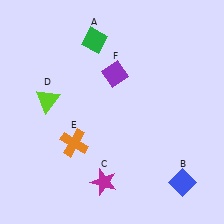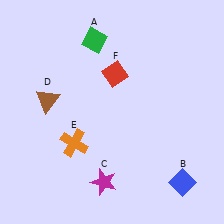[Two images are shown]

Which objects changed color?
D changed from lime to brown. F changed from purple to red.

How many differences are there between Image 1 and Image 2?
There are 2 differences between the two images.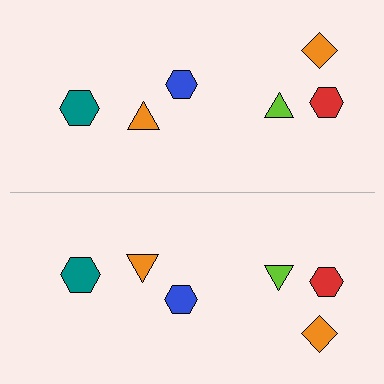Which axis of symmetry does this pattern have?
The pattern has a horizontal axis of symmetry running through the center of the image.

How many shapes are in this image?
There are 12 shapes in this image.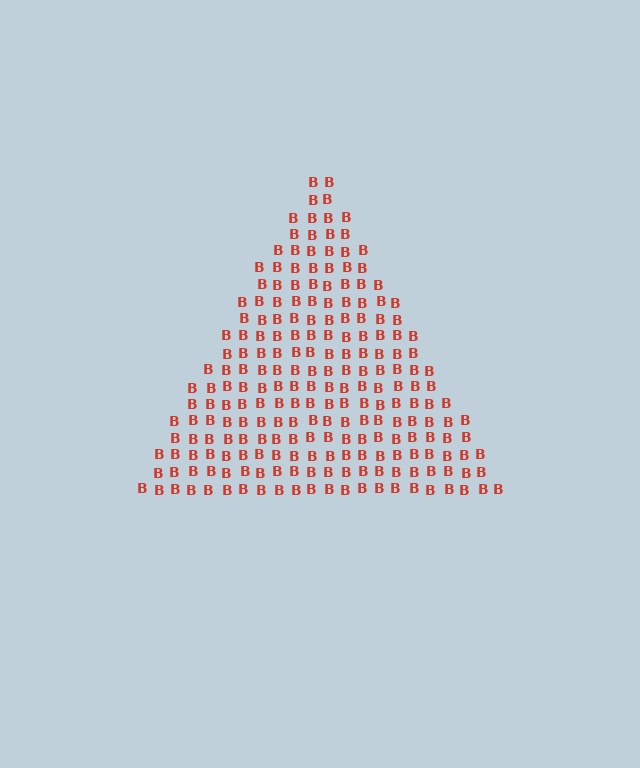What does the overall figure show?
The overall figure shows a triangle.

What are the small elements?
The small elements are letter B's.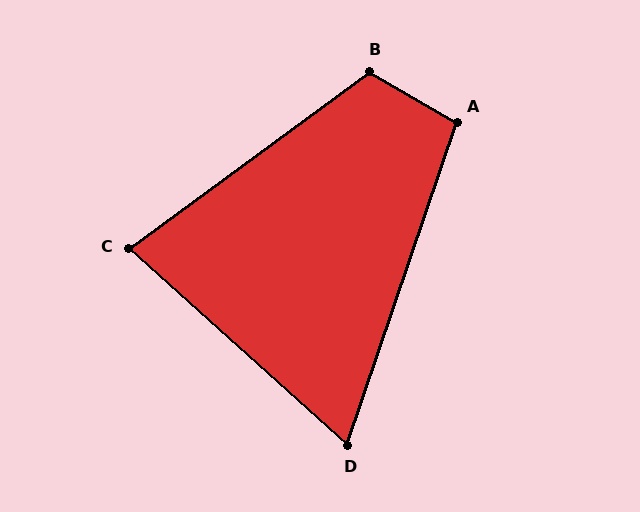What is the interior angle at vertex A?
Approximately 102 degrees (obtuse).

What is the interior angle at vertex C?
Approximately 78 degrees (acute).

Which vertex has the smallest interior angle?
D, at approximately 67 degrees.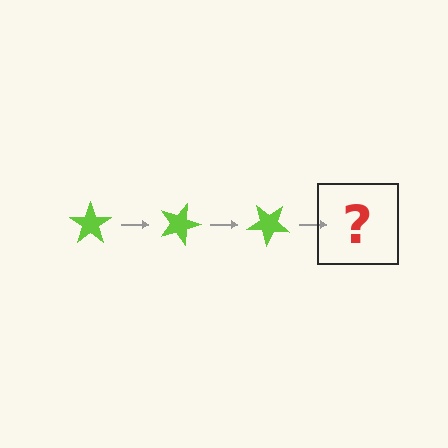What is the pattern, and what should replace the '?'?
The pattern is that the star rotates 20 degrees each step. The '?' should be a lime star rotated 60 degrees.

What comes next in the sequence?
The next element should be a lime star rotated 60 degrees.